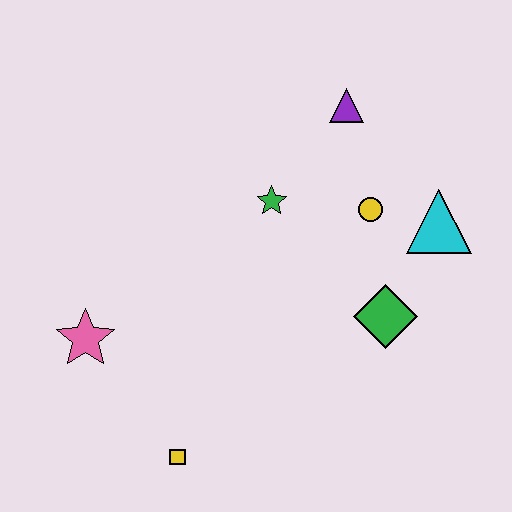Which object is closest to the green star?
The yellow circle is closest to the green star.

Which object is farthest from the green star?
The yellow square is farthest from the green star.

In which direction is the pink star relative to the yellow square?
The pink star is above the yellow square.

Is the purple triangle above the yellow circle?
Yes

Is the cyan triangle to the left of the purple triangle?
No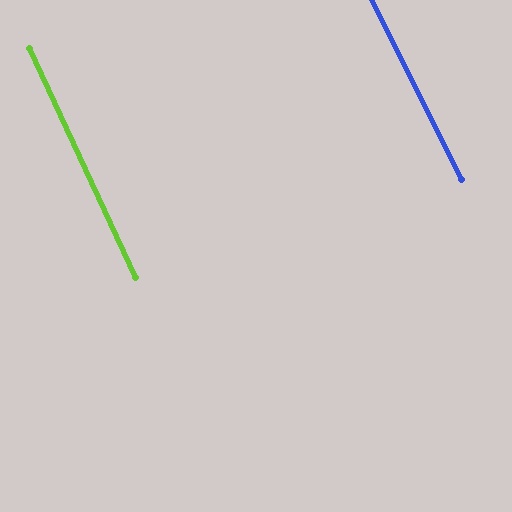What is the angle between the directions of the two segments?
Approximately 2 degrees.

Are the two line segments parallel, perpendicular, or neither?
Parallel — their directions differ by only 1.7°.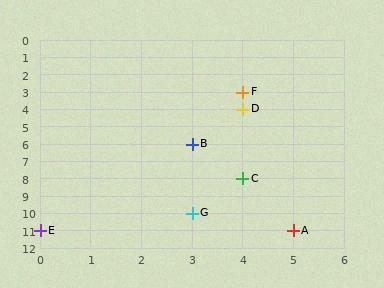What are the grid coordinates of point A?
Point A is at grid coordinates (5, 11).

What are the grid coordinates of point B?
Point B is at grid coordinates (3, 6).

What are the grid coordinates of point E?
Point E is at grid coordinates (0, 11).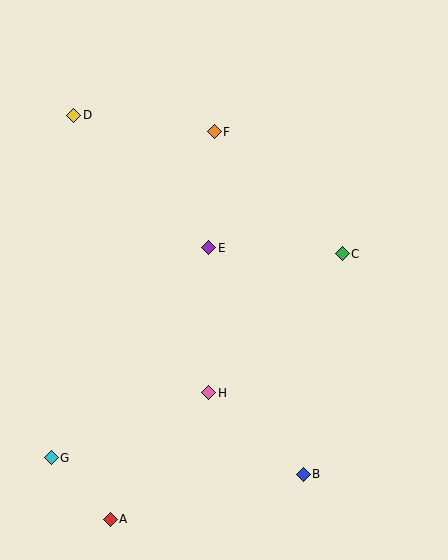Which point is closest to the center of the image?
Point E at (209, 248) is closest to the center.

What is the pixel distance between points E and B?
The distance between E and B is 245 pixels.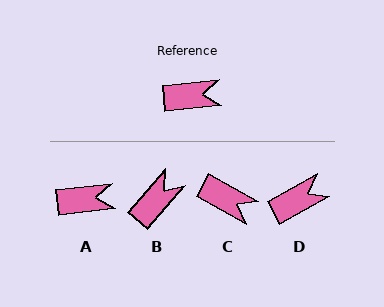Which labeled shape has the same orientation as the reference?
A.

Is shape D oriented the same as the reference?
No, it is off by about 23 degrees.